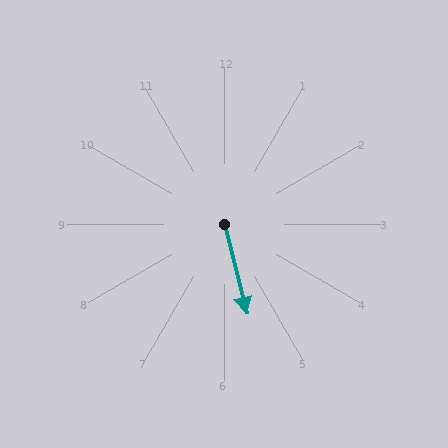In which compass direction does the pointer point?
South.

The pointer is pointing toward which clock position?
Roughly 6 o'clock.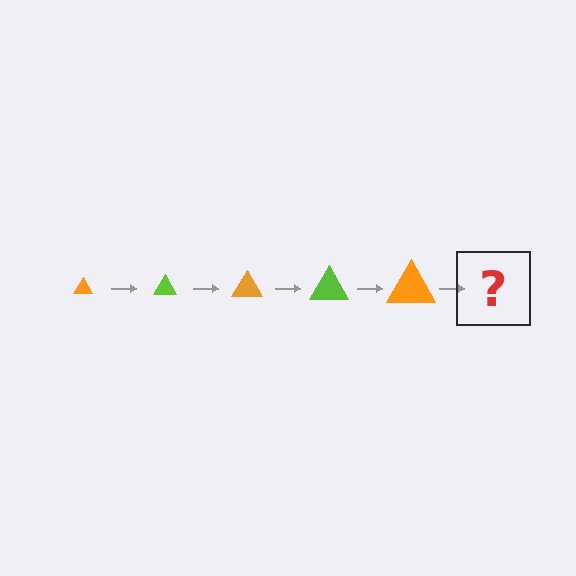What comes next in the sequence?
The next element should be a lime triangle, larger than the previous one.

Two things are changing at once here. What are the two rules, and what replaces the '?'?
The two rules are that the triangle grows larger each step and the color cycles through orange and lime. The '?' should be a lime triangle, larger than the previous one.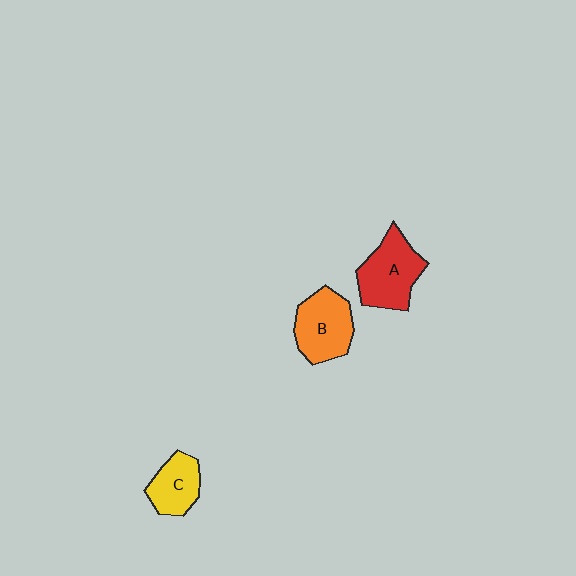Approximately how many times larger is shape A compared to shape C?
Approximately 1.5 times.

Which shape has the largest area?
Shape A (red).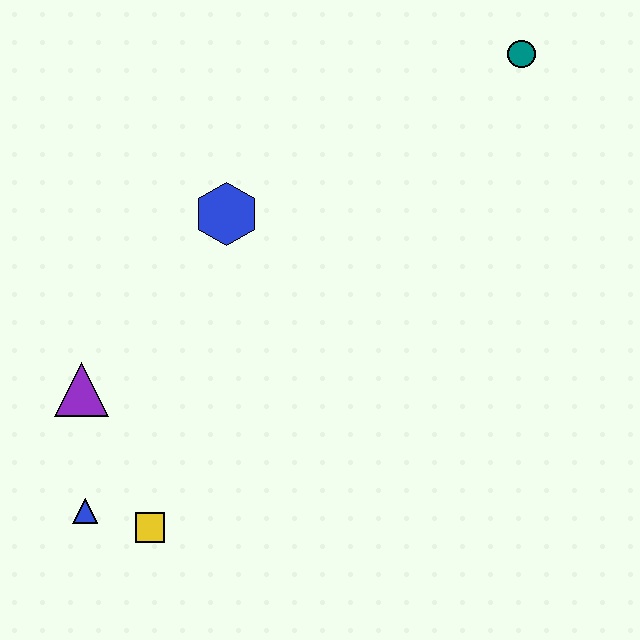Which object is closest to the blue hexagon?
The purple triangle is closest to the blue hexagon.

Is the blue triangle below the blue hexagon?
Yes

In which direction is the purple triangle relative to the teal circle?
The purple triangle is to the left of the teal circle.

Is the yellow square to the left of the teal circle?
Yes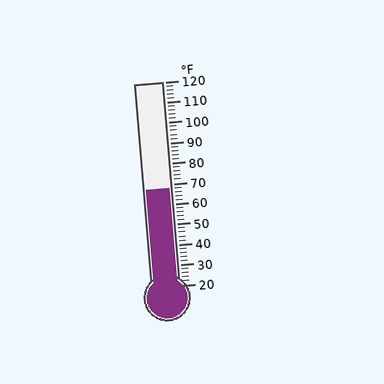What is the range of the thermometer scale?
The thermometer scale ranges from 20°F to 120°F.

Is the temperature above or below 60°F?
The temperature is above 60°F.